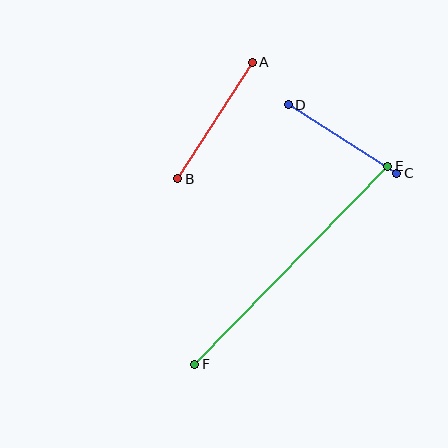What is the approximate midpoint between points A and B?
The midpoint is at approximately (215, 121) pixels.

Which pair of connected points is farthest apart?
Points E and F are farthest apart.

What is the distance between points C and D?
The distance is approximately 129 pixels.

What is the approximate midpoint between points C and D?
The midpoint is at approximately (343, 139) pixels.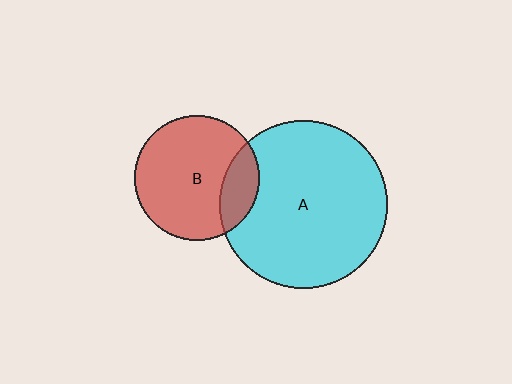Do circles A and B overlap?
Yes.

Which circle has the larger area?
Circle A (cyan).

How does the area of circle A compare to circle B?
Approximately 1.8 times.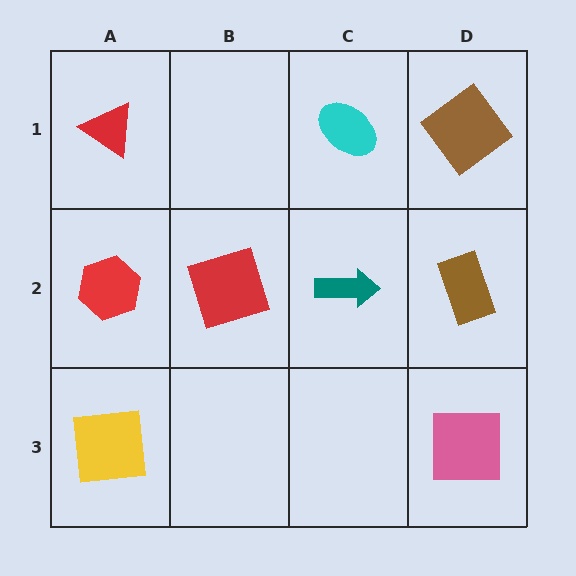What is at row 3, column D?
A pink square.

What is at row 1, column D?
A brown diamond.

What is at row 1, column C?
A cyan ellipse.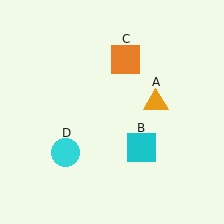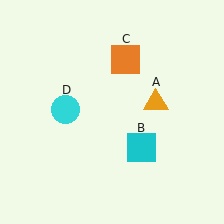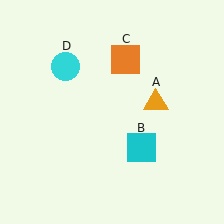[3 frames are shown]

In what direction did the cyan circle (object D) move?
The cyan circle (object D) moved up.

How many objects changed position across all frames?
1 object changed position: cyan circle (object D).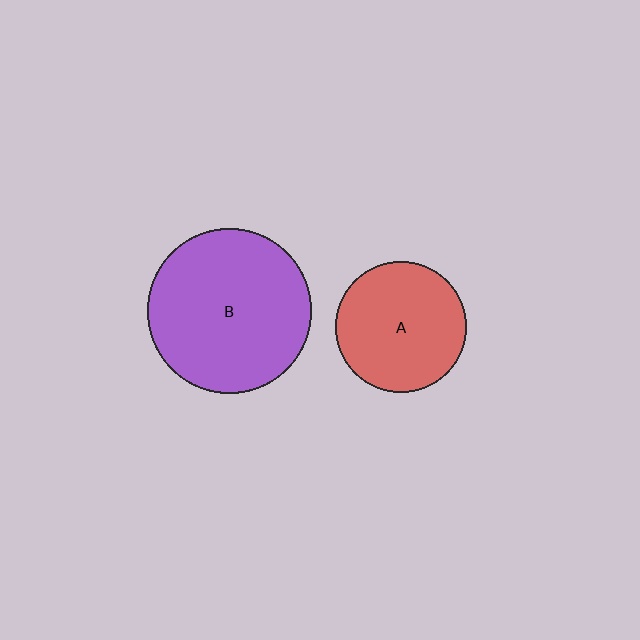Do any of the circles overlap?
No, none of the circles overlap.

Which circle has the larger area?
Circle B (purple).